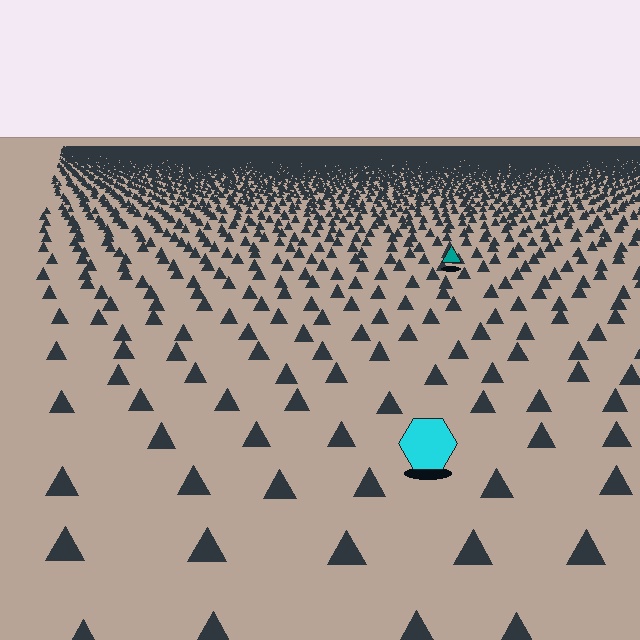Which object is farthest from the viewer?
The teal triangle is farthest from the viewer. It appears smaller and the ground texture around it is denser.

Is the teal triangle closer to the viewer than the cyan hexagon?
No. The cyan hexagon is closer — you can tell from the texture gradient: the ground texture is coarser near it.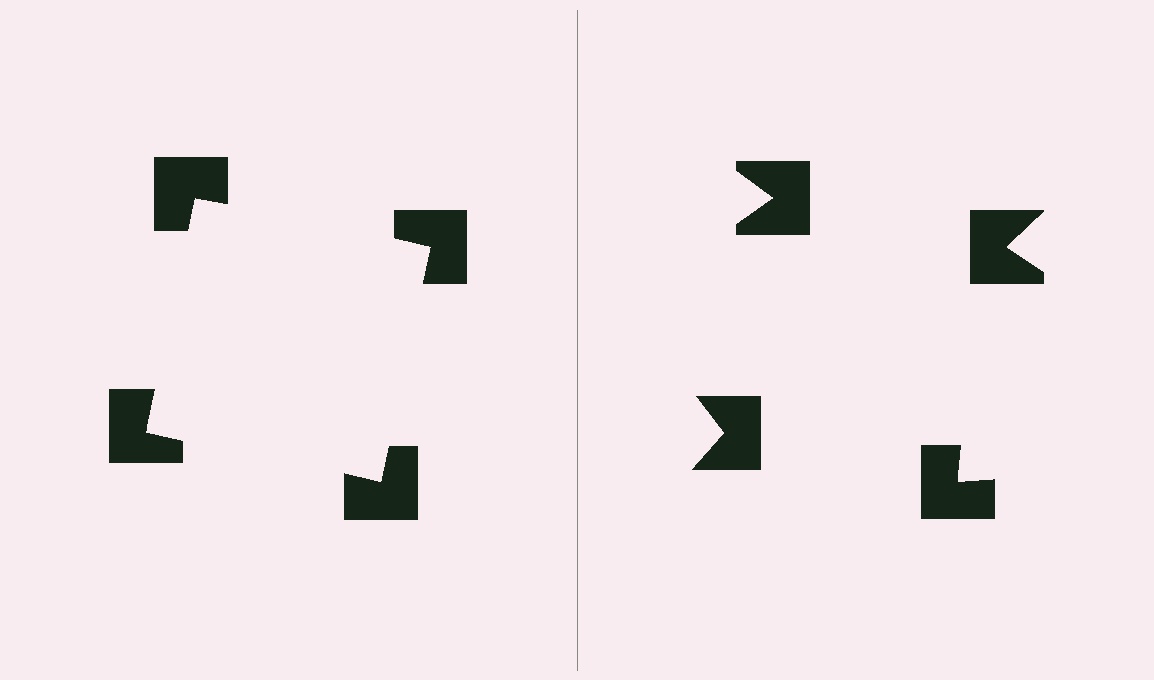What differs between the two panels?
The notched squares are positioned identically on both sides; only the wedge orientations differ. On the left they align to a square; on the right they are misaligned.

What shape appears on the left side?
An illusory square.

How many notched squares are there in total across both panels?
8 — 4 on each side.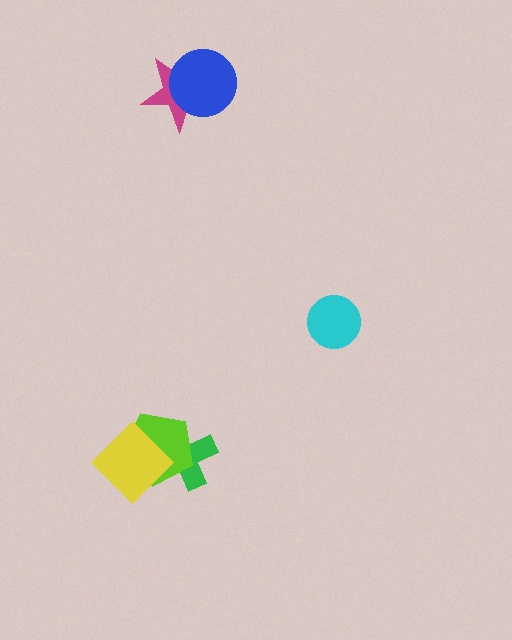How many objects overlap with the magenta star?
1 object overlaps with the magenta star.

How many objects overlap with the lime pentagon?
2 objects overlap with the lime pentagon.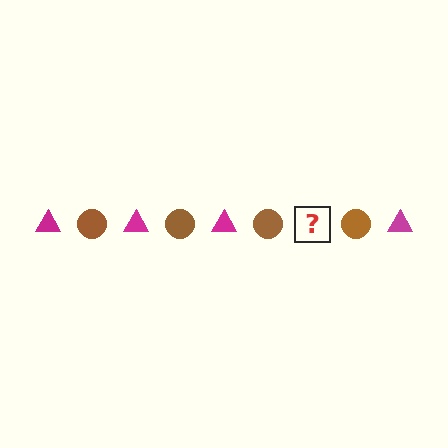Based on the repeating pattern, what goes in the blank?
The blank should be a magenta triangle.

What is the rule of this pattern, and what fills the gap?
The rule is that the pattern alternates between magenta triangle and brown circle. The gap should be filled with a magenta triangle.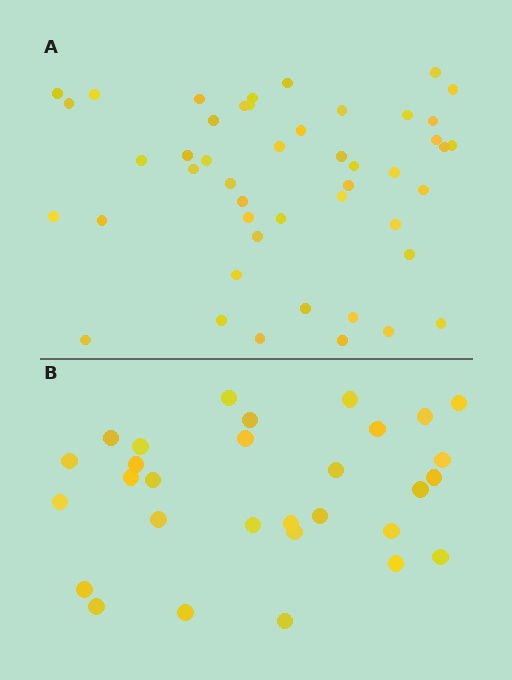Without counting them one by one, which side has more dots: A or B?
Region A (the top region) has more dots.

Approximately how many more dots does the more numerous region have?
Region A has approximately 15 more dots than region B.